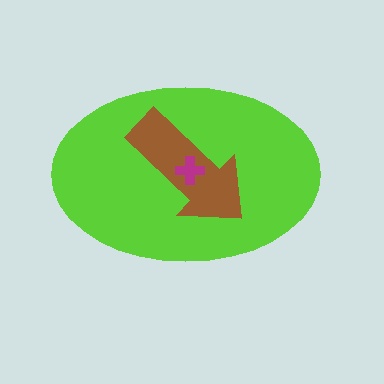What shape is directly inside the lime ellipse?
The brown arrow.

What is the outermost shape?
The lime ellipse.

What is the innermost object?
The magenta cross.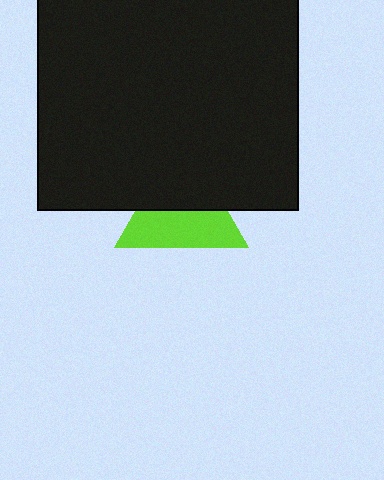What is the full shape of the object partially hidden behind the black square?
The partially hidden object is a lime triangle.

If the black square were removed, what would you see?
You would see the complete lime triangle.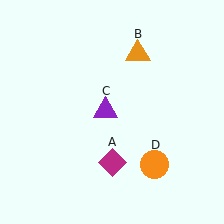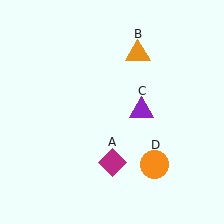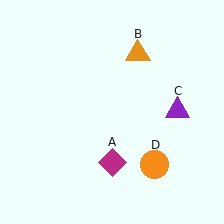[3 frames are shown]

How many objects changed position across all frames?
1 object changed position: purple triangle (object C).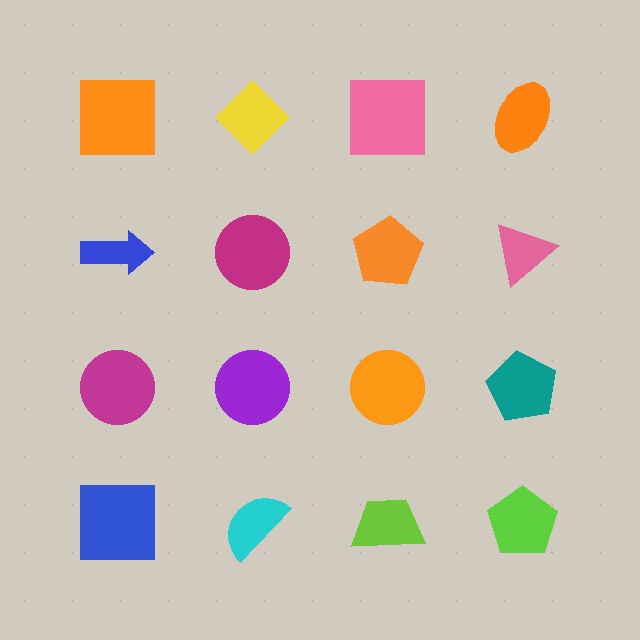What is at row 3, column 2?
A purple circle.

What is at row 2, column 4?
A pink triangle.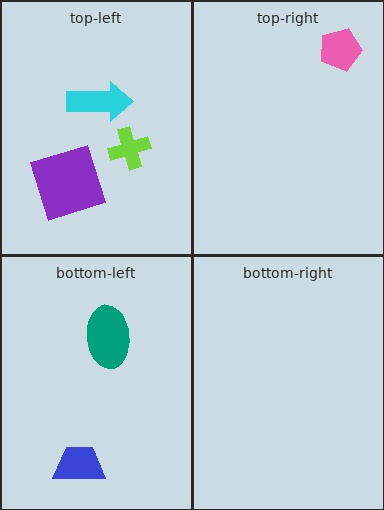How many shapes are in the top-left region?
3.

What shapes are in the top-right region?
The pink pentagon.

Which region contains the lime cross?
The top-left region.